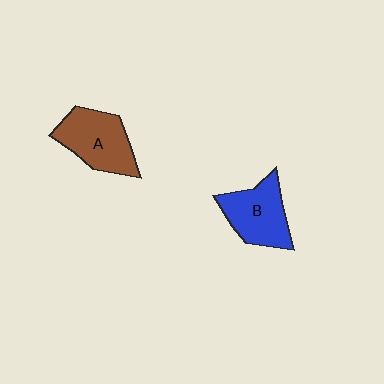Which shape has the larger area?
Shape A (brown).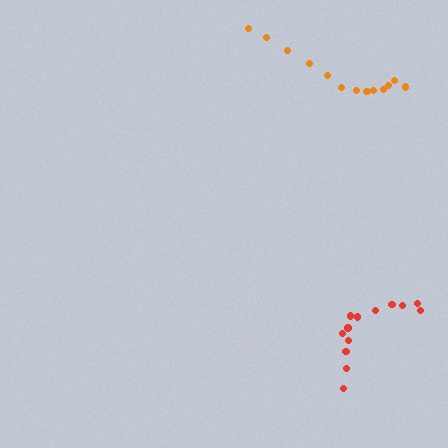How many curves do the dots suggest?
There are 2 distinct paths.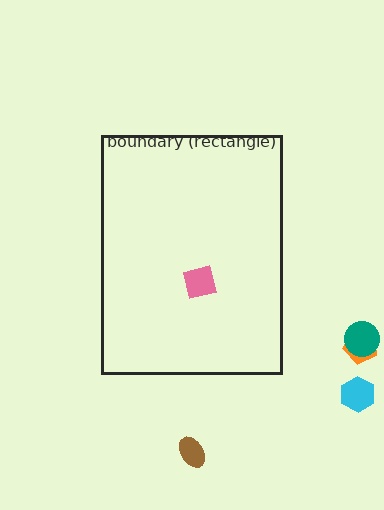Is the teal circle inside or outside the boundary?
Outside.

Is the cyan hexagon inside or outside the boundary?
Outside.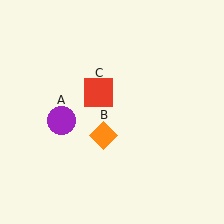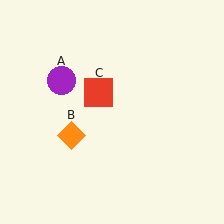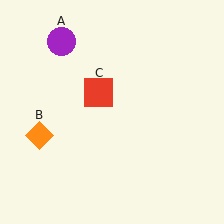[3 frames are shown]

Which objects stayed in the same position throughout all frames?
Red square (object C) remained stationary.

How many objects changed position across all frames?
2 objects changed position: purple circle (object A), orange diamond (object B).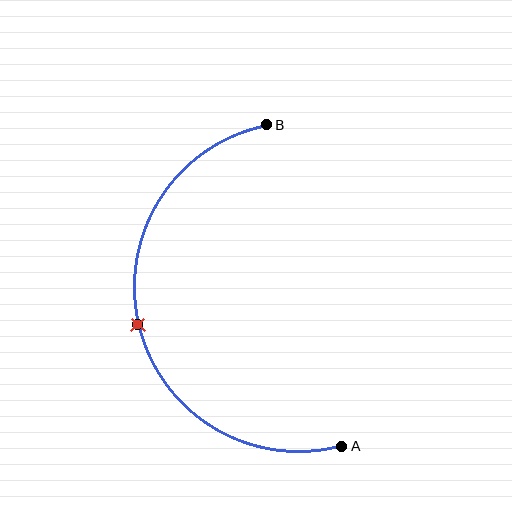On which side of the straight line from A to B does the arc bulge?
The arc bulges to the left of the straight line connecting A and B.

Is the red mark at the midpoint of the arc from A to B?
Yes. The red mark lies on the arc at equal arc-length from both A and B — it is the arc midpoint.